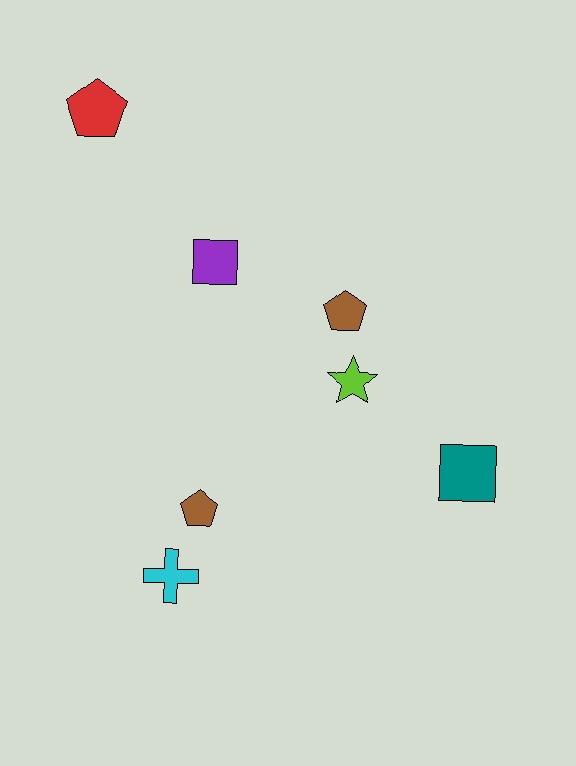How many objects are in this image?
There are 7 objects.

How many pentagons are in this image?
There are 3 pentagons.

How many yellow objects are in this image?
There are no yellow objects.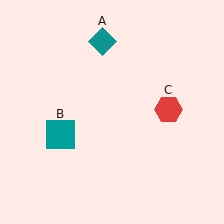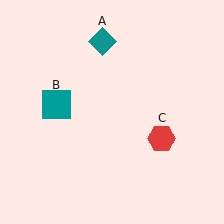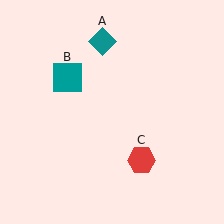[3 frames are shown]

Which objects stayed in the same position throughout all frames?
Teal diamond (object A) remained stationary.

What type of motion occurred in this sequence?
The teal square (object B), red hexagon (object C) rotated clockwise around the center of the scene.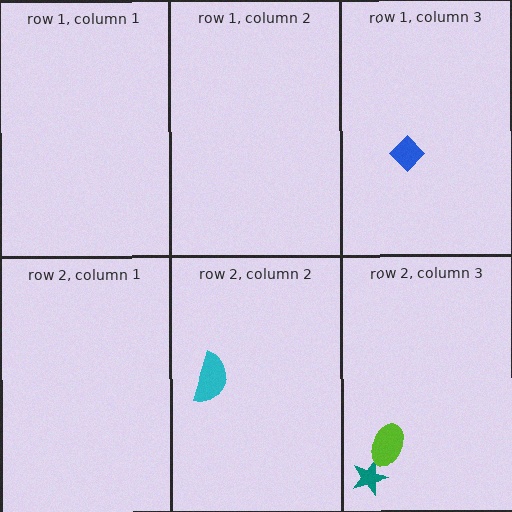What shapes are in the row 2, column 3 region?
The teal star, the lime ellipse.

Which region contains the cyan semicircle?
The row 2, column 2 region.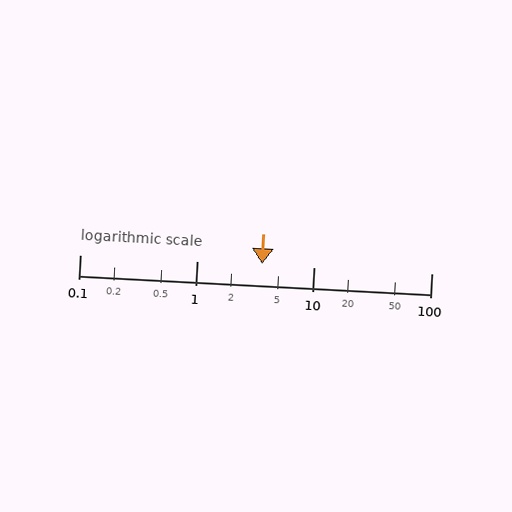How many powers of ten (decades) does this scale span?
The scale spans 3 decades, from 0.1 to 100.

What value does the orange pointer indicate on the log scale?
The pointer indicates approximately 3.6.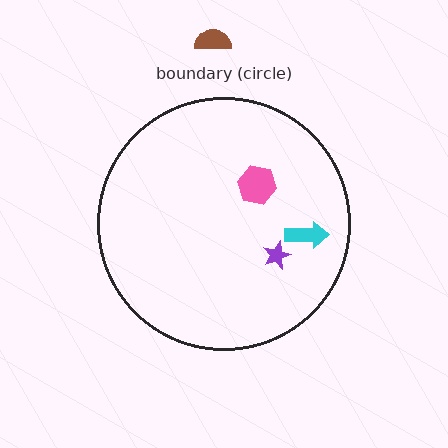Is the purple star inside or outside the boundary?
Inside.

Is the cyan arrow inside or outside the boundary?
Inside.